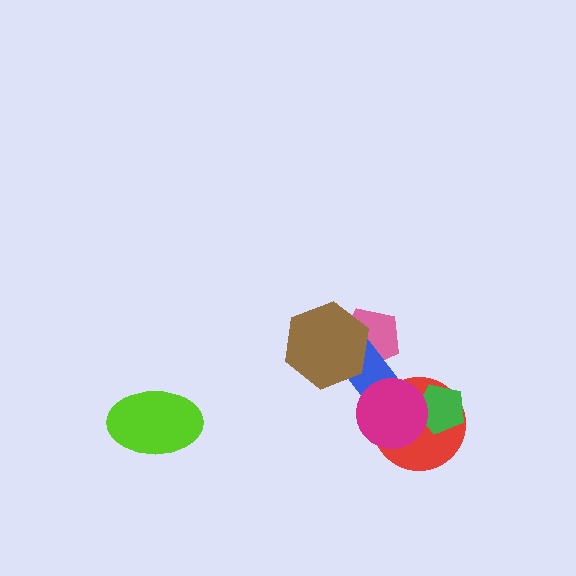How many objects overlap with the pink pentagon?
2 objects overlap with the pink pentagon.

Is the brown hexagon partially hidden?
No, no other shape covers it.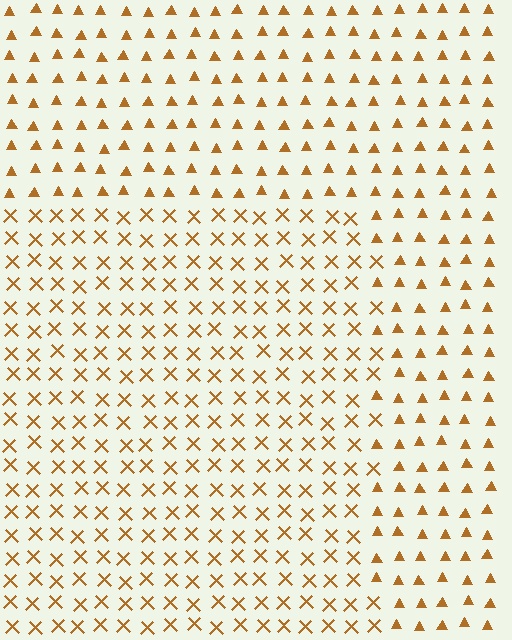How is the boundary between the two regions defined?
The boundary is defined by a change in element shape: X marks inside vs. triangles outside. All elements share the same color and spacing.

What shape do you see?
I see a rectangle.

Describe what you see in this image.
The image is filled with small brown elements arranged in a uniform grid. A rectangle-shaped region contains X marks, while the surrounding area contains triangles. The boundary is defined purely by the change in element shape.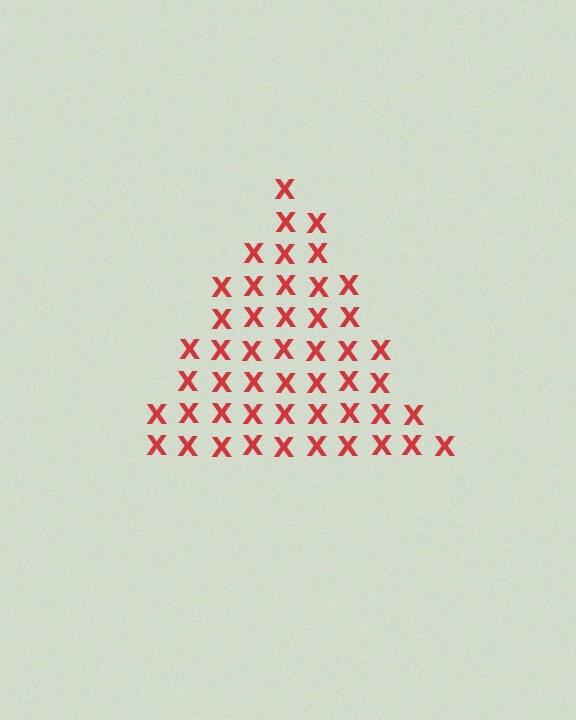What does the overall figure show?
The overall figure shows a triangle.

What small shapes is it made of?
It is made of small letter X's.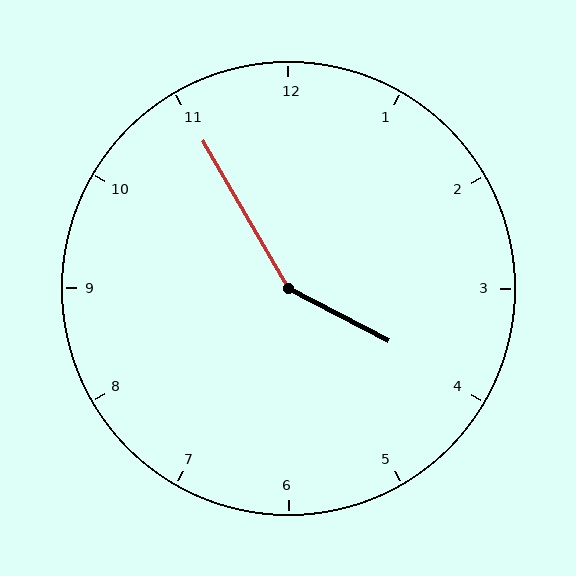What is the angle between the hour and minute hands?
Approximately 148 degrees.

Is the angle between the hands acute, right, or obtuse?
It is obtuse.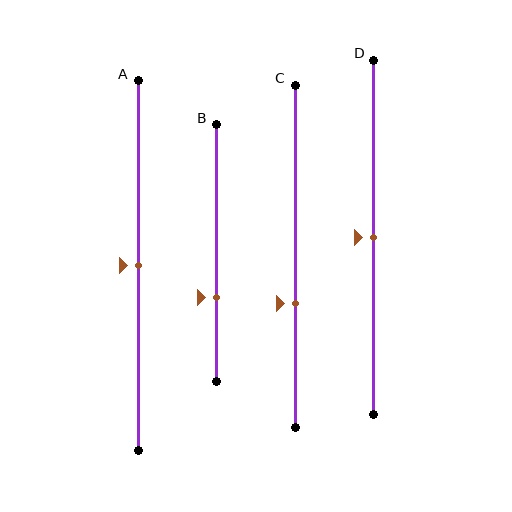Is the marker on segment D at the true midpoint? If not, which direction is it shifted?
Yes, the marker on segment D is at the true midpoint.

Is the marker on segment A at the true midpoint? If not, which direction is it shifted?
Yes, the marker on segment A is at the true midpoint.